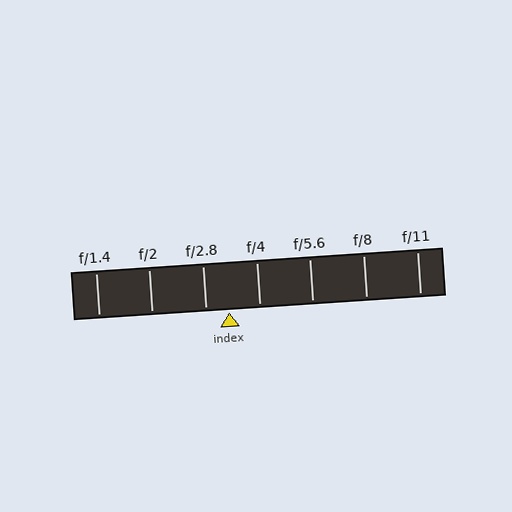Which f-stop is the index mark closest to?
The index mark is closest to f/2.8.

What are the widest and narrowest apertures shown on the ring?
The widest aperture shown is f/1.4 and the narrowest is f/11.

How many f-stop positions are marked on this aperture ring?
There are 7 f-stop positions marked.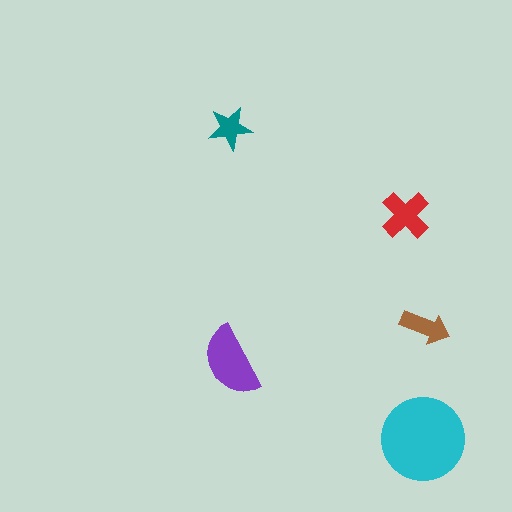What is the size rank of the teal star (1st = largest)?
5th.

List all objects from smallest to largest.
The teal star, the brown arrow, the red cross, the purple semicircle, the cyan circle.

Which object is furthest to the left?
The purple semicircle is leftmost.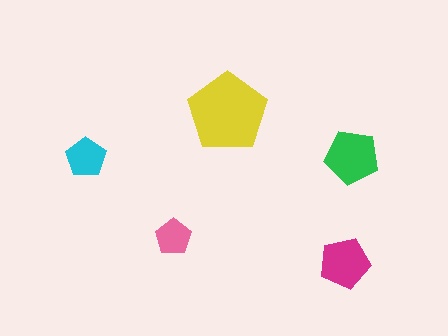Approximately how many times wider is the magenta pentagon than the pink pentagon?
About 1.5 times wider.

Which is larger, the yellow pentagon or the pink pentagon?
The yellow one.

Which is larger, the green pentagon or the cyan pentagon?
The green one.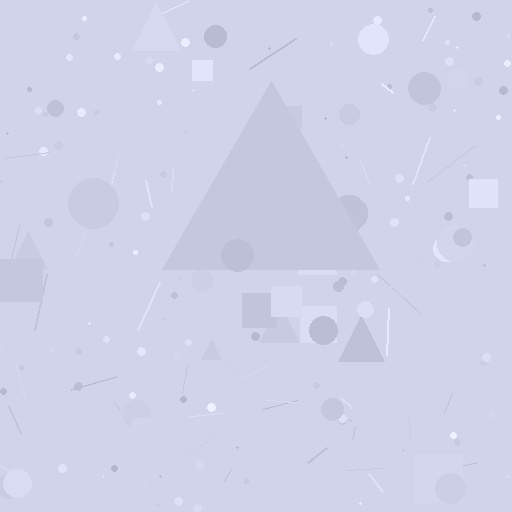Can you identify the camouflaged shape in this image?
The camouflaged shape is a triangle.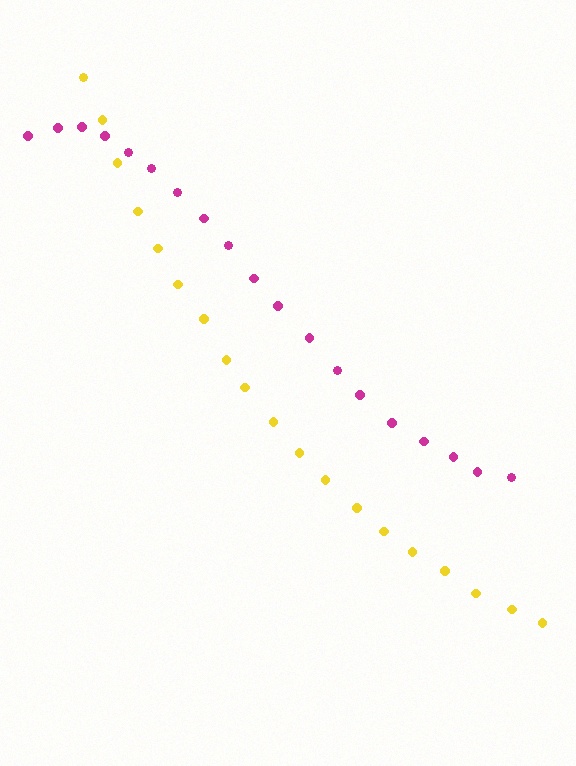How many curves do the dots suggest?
There are 2 distinct paths.